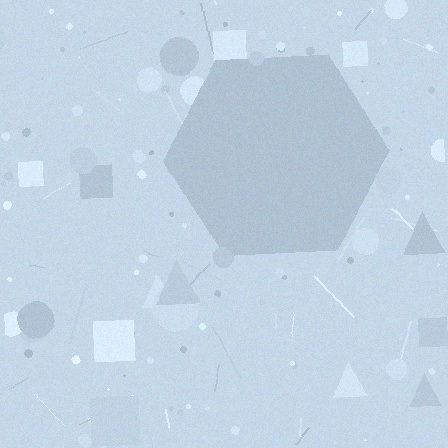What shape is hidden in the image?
A hexagon is hidden in the image.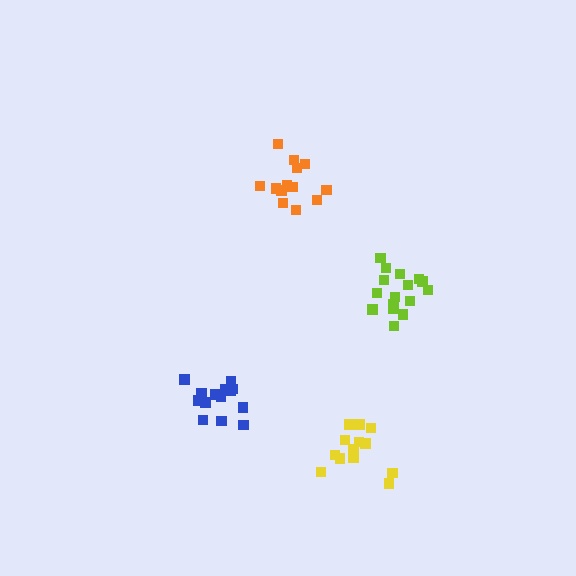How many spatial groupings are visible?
There are 4 spatial groupings.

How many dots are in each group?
Group 1: 16 dots, Group 2: 13 dots, Group 3: 13 dots, Group 4: 15 dots (57 total).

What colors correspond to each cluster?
The clusters are colored: lime, orange, yellow, blue.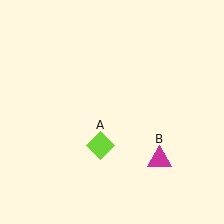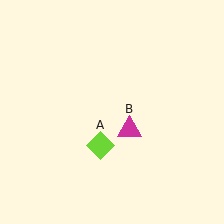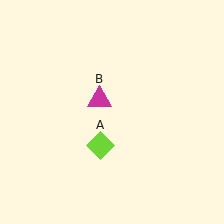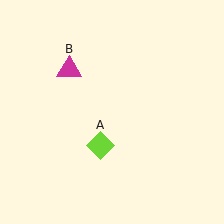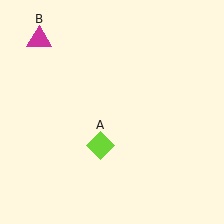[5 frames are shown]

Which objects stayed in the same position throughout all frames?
Lime diamond (object A) remained stationary.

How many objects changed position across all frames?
1 object changed position: magenta triangle (object B).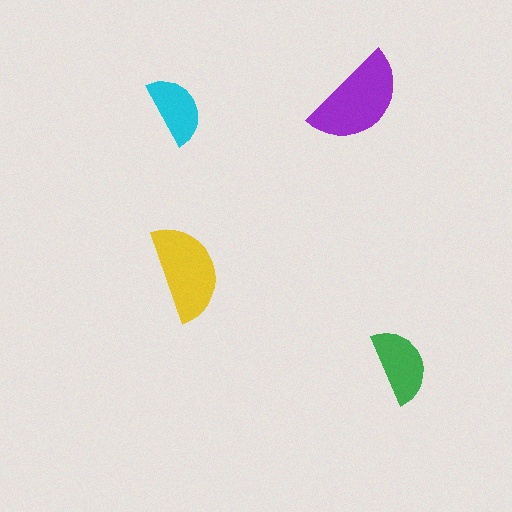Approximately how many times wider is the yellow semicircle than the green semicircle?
About 1.5 times wider.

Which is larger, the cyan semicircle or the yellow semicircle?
The yellow one.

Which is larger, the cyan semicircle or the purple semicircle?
The purple one.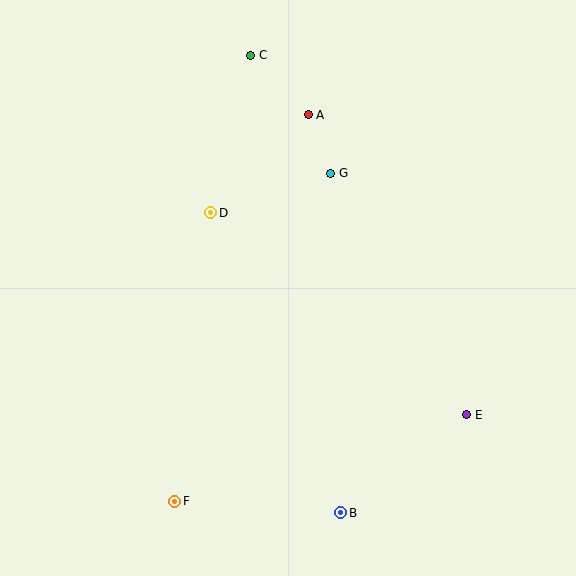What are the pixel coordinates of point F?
Point F is at (175, 501).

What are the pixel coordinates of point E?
Point E is at (467, 415).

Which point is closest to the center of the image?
Point D at (211, 213) is closest to the center.